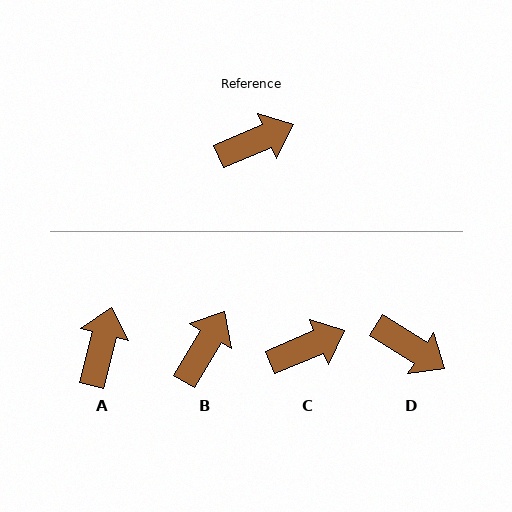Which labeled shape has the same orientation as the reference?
C.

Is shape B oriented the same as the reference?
No, it is off by about 37 degrees.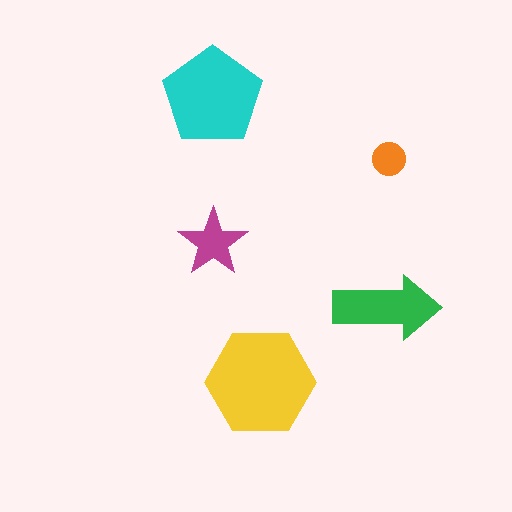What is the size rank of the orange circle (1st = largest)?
5th.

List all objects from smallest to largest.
The orange circle, the magenta star, the green arrow, the cyan pentagon, the yellow hexagon.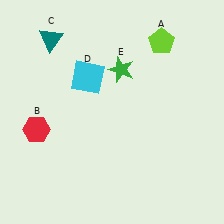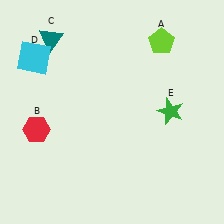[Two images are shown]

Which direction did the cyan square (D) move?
The cyan square (D) moved left.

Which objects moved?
The objects that moved are: the cyan square (D), the green star (E).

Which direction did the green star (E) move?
The green star (E) moved right.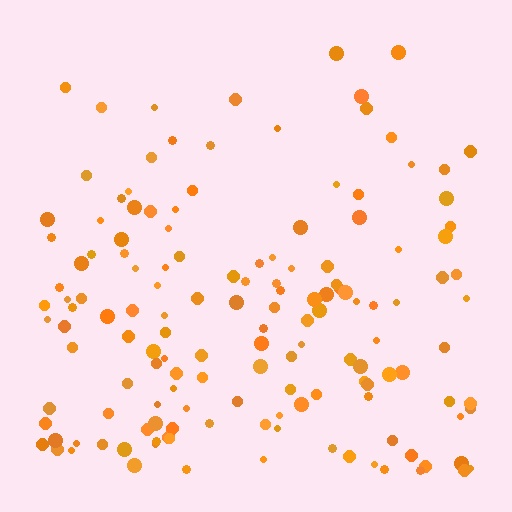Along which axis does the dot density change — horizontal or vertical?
Vertical.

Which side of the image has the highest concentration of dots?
The bottom.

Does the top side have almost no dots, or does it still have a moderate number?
Still a moderate number, just noticeably fewer than the bottom.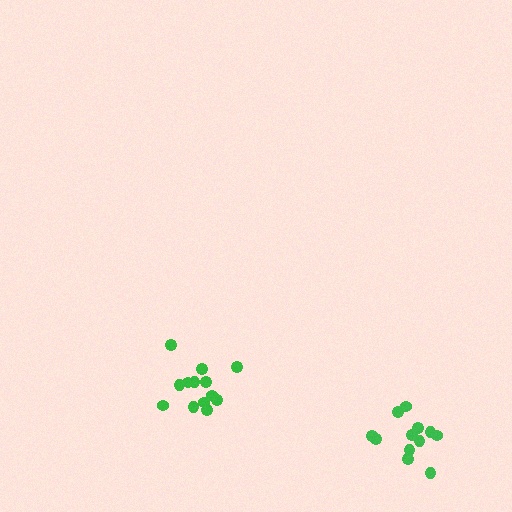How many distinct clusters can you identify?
There are 2 distinct clusters.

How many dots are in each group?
Group 1: 13 dots, Group 2: 12 dots (25 total).